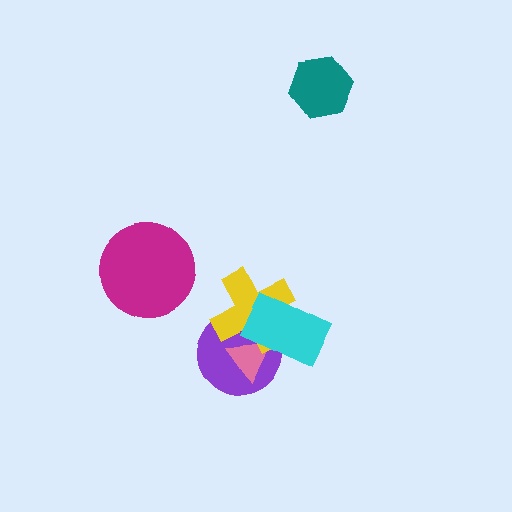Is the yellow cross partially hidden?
Yes, it is partially covered by another shape.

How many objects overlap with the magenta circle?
0 objects overlap with the magenta circle.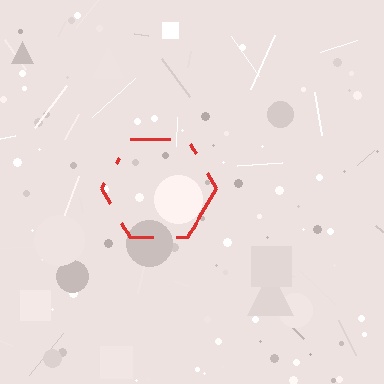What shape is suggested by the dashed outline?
The dashed outline suggests a hexagon.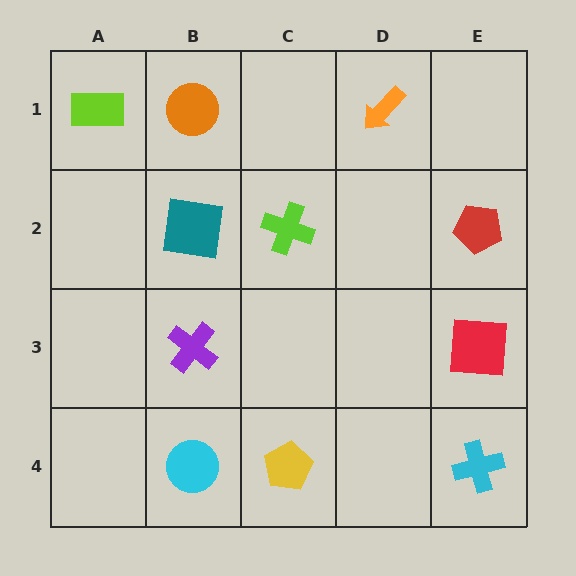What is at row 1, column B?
An orange circle.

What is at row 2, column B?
A teal square.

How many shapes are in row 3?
2 shapes.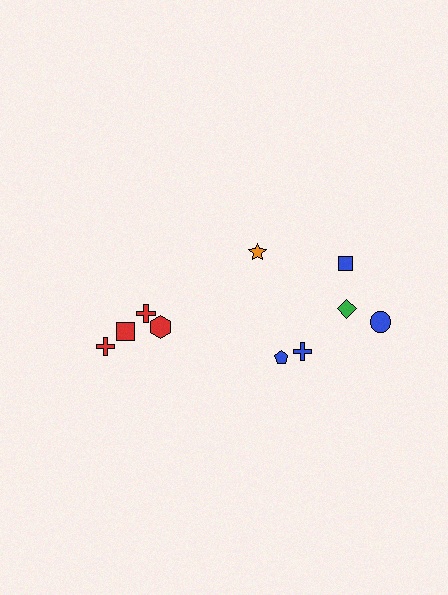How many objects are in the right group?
There are 6 objects.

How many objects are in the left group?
There are 4 objects.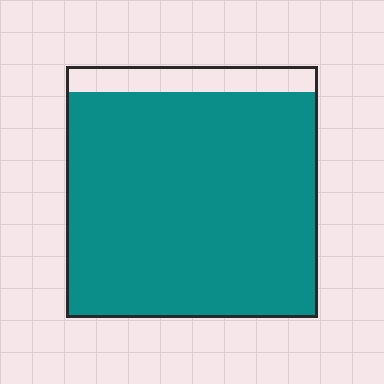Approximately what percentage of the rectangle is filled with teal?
Approximately 90%.